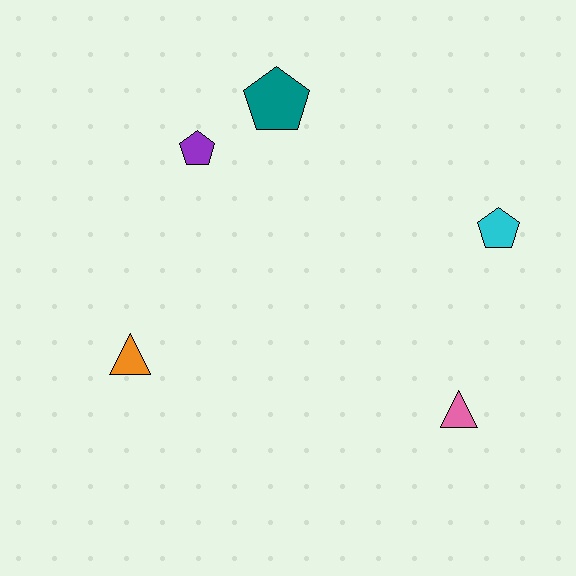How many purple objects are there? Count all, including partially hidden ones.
There is 1 purple object.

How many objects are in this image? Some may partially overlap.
There are 5 objects.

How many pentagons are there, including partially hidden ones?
There are 3 pentagons.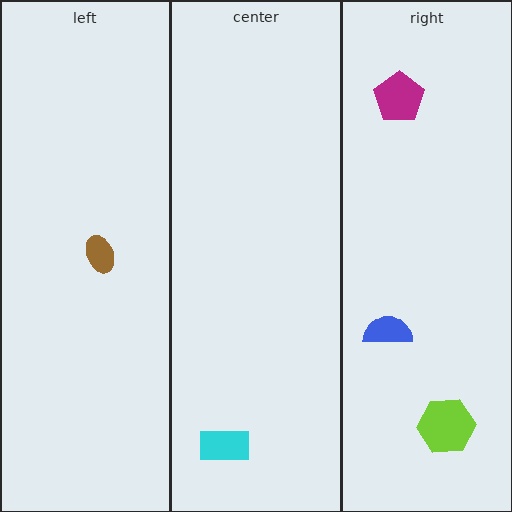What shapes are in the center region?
The cyan rectangle.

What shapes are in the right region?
The blue semicircle, the lime hexagon, the magenta pentagon.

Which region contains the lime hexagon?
The right region.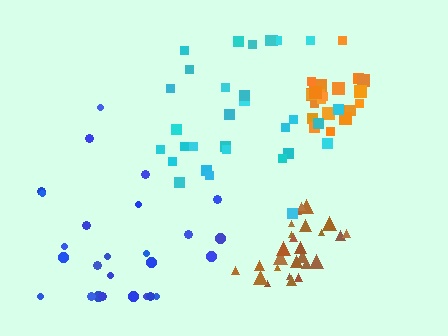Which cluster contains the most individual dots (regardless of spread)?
Cyan (31).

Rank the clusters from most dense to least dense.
orange, brown, blue, cyan.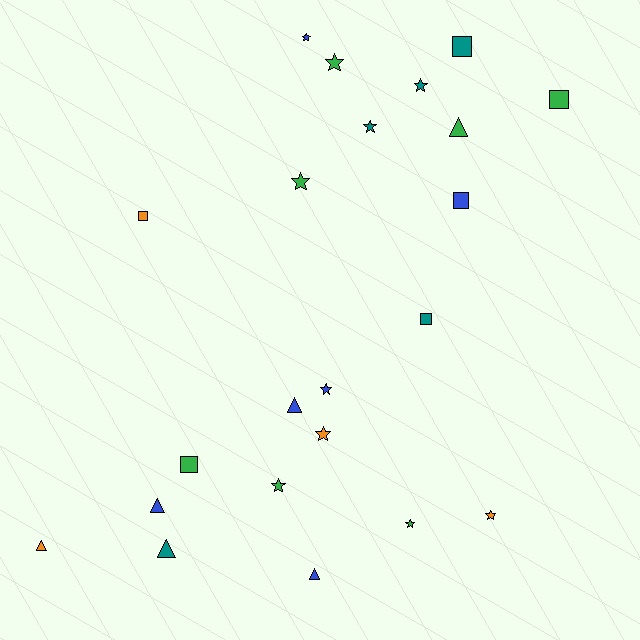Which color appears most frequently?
Green, with 7 objects.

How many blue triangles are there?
There are 3 blue triangles.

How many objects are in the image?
There are 22 objects.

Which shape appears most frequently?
Star, with 10 objects.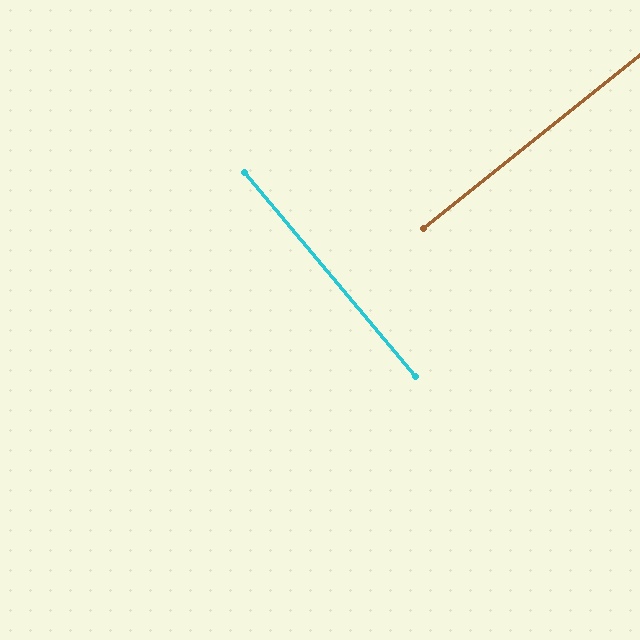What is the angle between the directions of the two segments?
Approximately 89 degrees.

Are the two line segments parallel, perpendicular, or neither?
Perpendicular — they meet at approximately 89°.